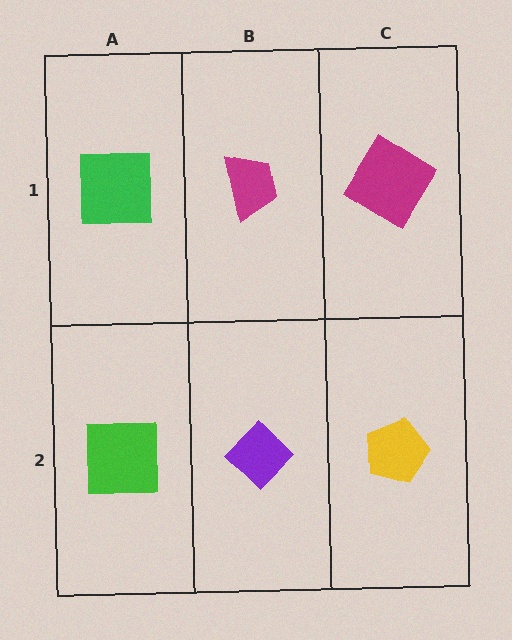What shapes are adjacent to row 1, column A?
A green square (row 2, column A), a magenta trapezoid (row 1, column B).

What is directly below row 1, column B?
A purple diamond.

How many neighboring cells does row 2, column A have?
2.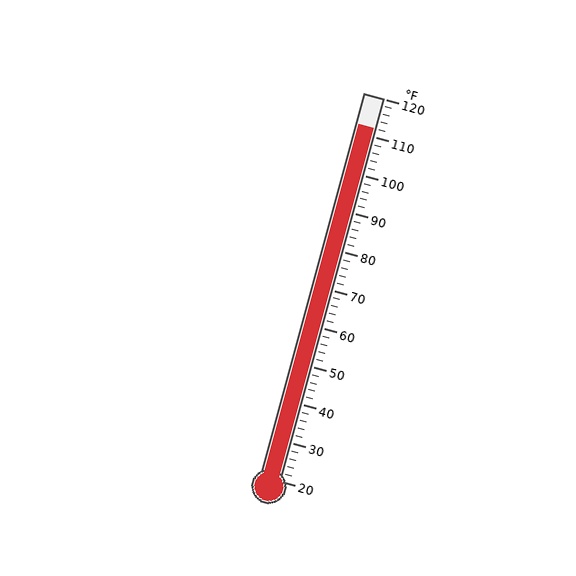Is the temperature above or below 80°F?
The temperature is above 80°F.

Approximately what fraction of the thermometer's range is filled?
The thermometer is filled to approximately 90% of its range.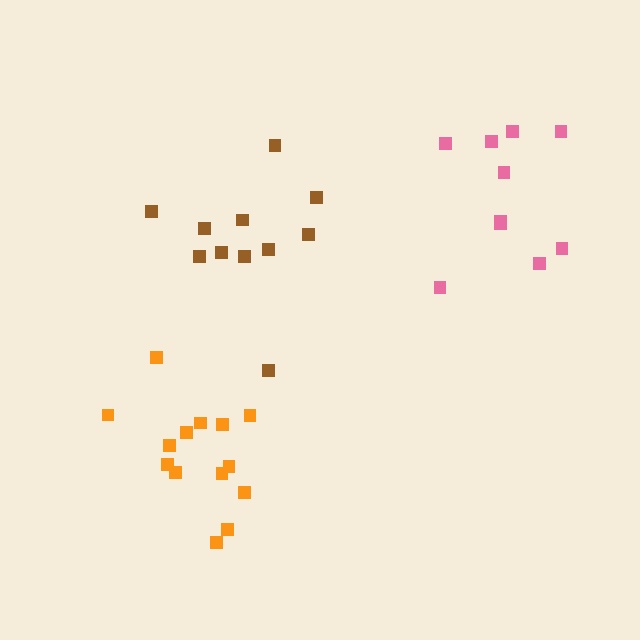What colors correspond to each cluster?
The clusters are colored: brown, orange, pink.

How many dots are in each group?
Group 1: 11 dots, Group 2: 14 dots, Group 3: 10 dots (35 total).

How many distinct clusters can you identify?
There are 3 distinct clusters.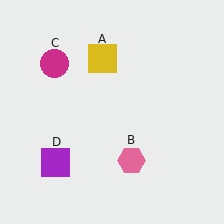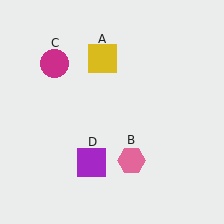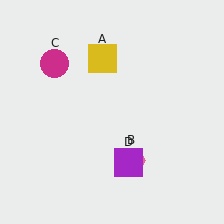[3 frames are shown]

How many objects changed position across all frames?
1 object changed position: purple square (object D).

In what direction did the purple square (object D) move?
The purple square (object D) moved right.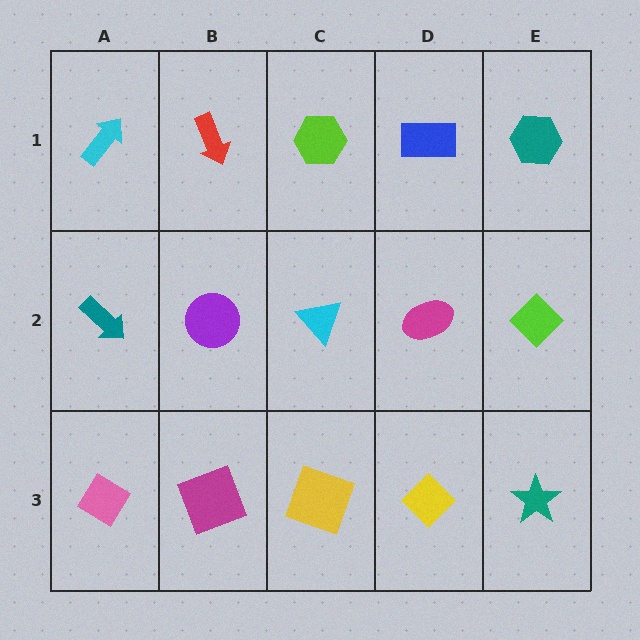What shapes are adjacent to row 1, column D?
A magenta ellipse (row 2, column D), a lime hexagon (row 1, column C), a teal hexagon (row 1, column E).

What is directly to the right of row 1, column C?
A blue rectangle.